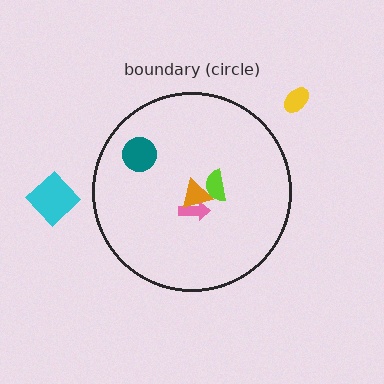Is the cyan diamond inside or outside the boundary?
Outside.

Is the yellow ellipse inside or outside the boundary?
Outside.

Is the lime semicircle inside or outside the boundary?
Inside.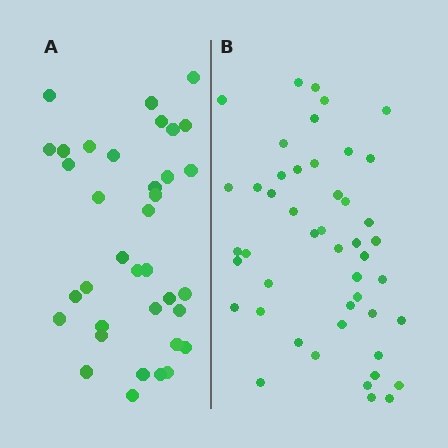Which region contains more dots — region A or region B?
Region B (the right region) has more dots.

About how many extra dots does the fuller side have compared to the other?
Region B has roughly 12 or so more dots than region A.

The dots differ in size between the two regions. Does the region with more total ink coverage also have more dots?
No. Region A has more total ink coverage because its dots are larger, but region B actually contains more individual dots. Total area can be misleading — the number of items is what matters here.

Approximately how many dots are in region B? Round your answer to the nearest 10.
About 50 dots. (The exact count is 47, which rounds to 50.)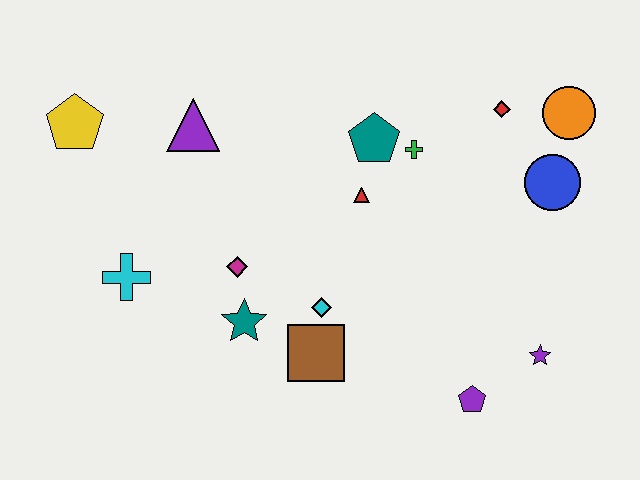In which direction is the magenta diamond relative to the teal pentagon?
The magenta diamond is to the left of the teal pentagon.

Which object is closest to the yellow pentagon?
The purple triangle is closest to the yellow pentagon.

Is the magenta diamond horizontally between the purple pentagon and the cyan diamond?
No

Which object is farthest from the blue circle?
The yellow pentagon is farthest from the blue circle.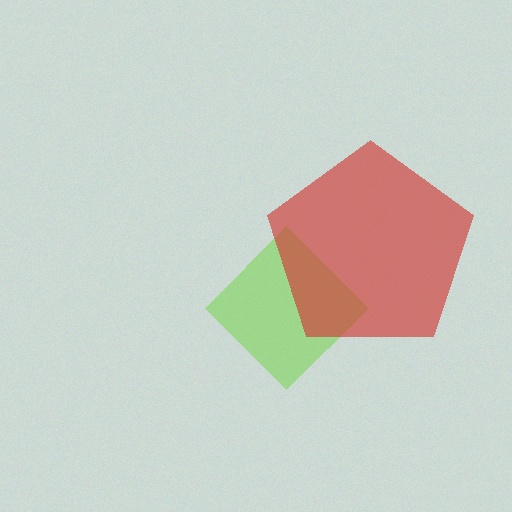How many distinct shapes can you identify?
There are 2 distinct shapes: a lime diamond, a red pentagon.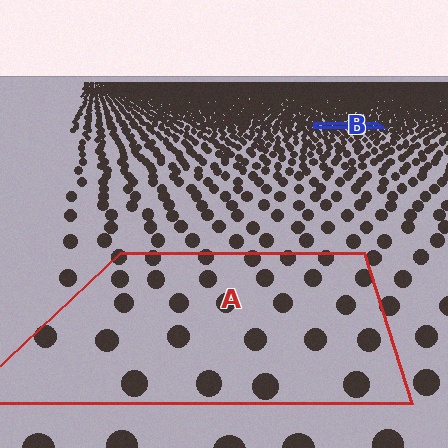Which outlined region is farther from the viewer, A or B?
Region B is farther from the viewer — the texture elements inside it appear smaller and more densely packed.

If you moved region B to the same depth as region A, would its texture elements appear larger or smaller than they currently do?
They would appear larger. At a closer depth, the same texture elements are projected at a bigger on-screen size.